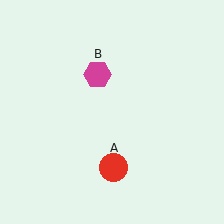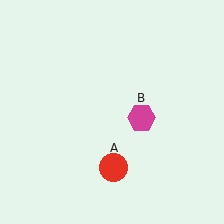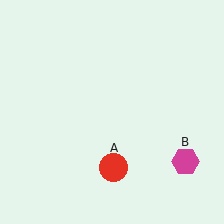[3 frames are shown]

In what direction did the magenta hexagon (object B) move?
The magenta hexagon (object B) moved down and to the right.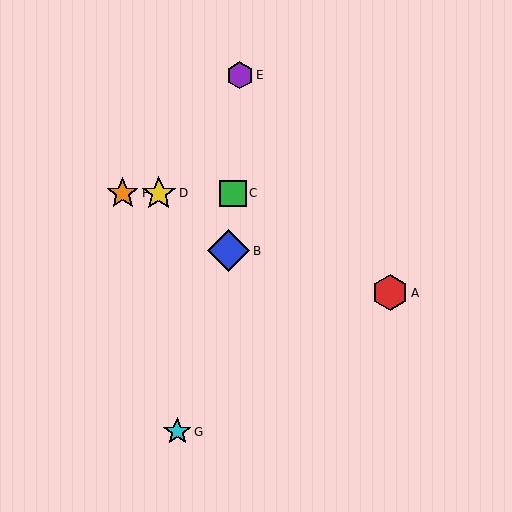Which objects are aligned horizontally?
Objects C, D, F are aligned horizontally.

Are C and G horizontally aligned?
No, C is at y≈193 and G is at y≈432.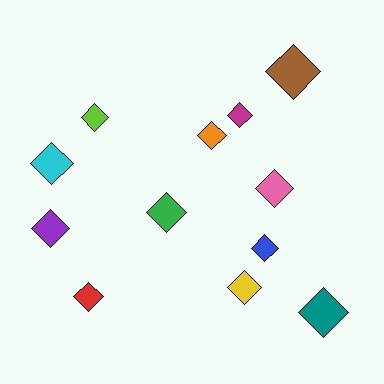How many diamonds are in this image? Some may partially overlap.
There are 12 diamonds.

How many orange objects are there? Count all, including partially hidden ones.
There is 1 orange object.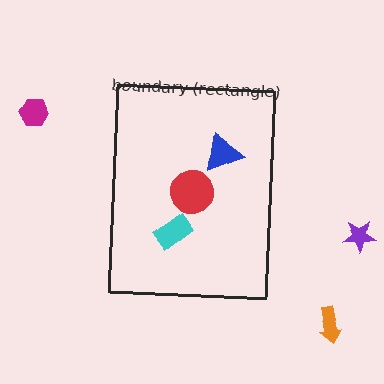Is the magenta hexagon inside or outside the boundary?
Outside.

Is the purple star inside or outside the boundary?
Outside.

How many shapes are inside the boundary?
3 inside, 3 outside.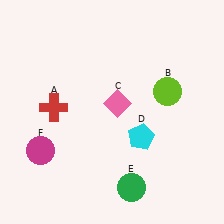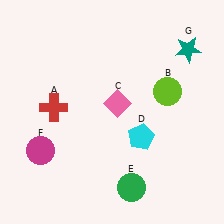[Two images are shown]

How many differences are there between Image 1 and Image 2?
There is 1 difference between the two images.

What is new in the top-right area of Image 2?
A teal star (G) was added in the top-right area of Image 2.